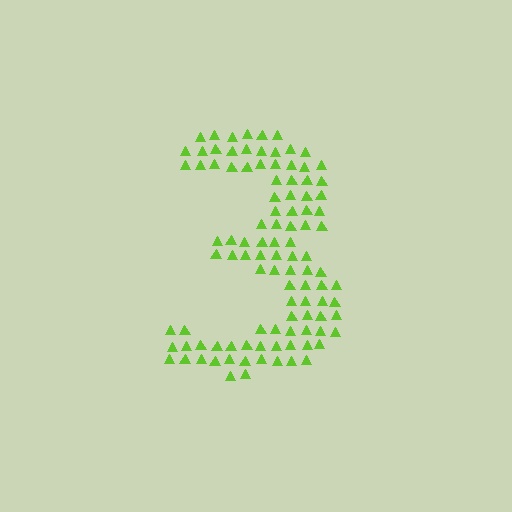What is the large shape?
The large shape is the digit 3.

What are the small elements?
The small elements are triangles.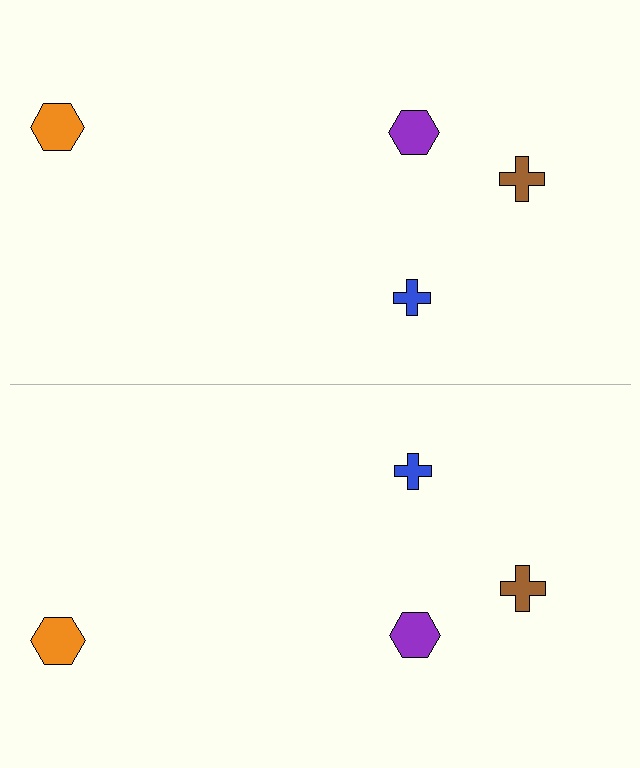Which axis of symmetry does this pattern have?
The pattern has a horizontal axis of symmetry running through the center of the image.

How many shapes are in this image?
There are 8 shapes in this image.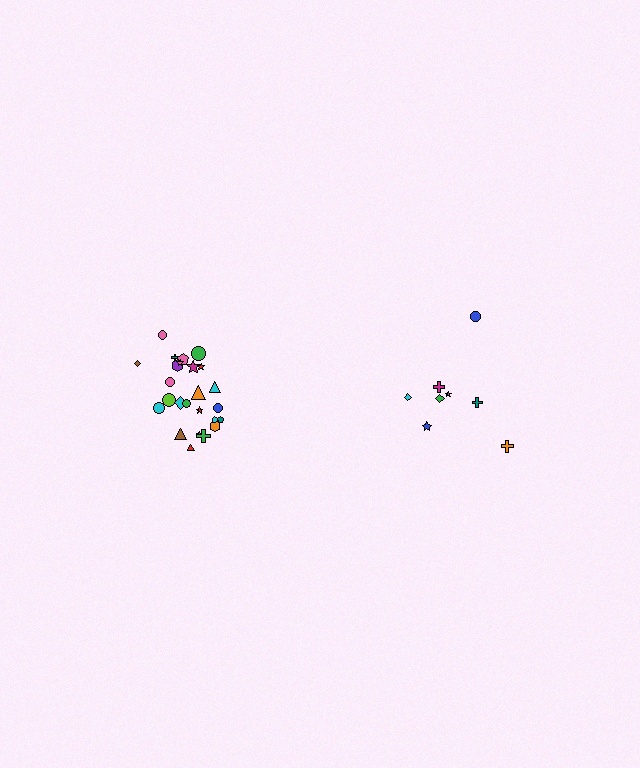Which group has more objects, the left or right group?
The left group.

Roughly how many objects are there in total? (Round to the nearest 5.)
Roughly 35 objects in total.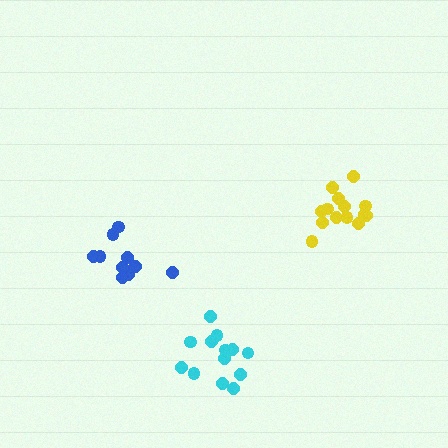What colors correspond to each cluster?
The clusters are colored: yellow, blue, cyan.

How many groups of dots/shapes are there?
There are 3 groups.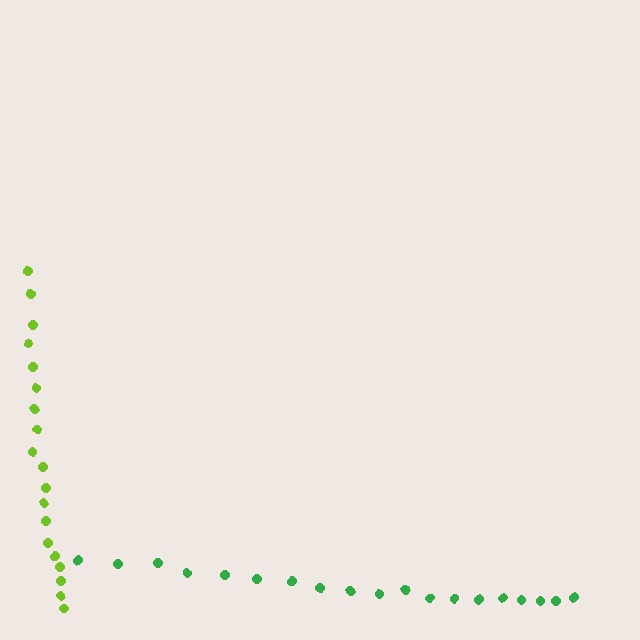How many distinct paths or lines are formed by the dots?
There are 2 distinct paths.